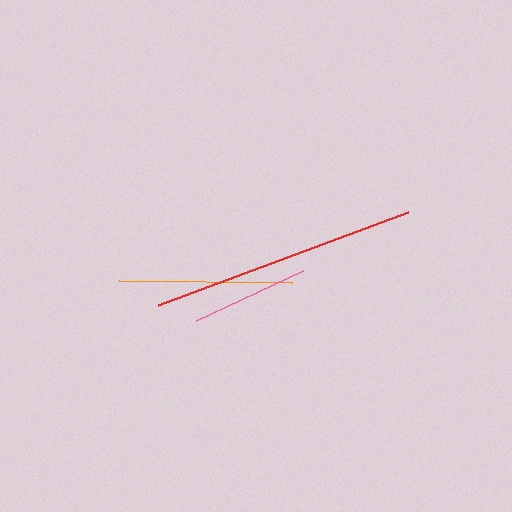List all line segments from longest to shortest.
From longest to shortest: red, orange, pink.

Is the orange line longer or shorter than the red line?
The red line is longer than the orange line.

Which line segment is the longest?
The red line is the longest at approximately 266 pixels.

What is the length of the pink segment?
The pink segment is approximately 119 pixels long.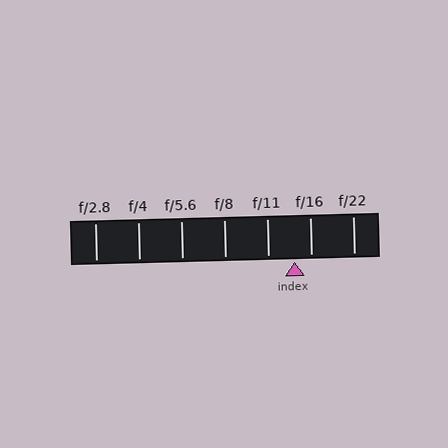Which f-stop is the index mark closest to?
The index mark is closest to f/16.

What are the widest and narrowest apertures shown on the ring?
The widest aperture shown is f/2.8 and the narrowest is f/22.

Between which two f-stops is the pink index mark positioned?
The index mark is between f/11 and f/16.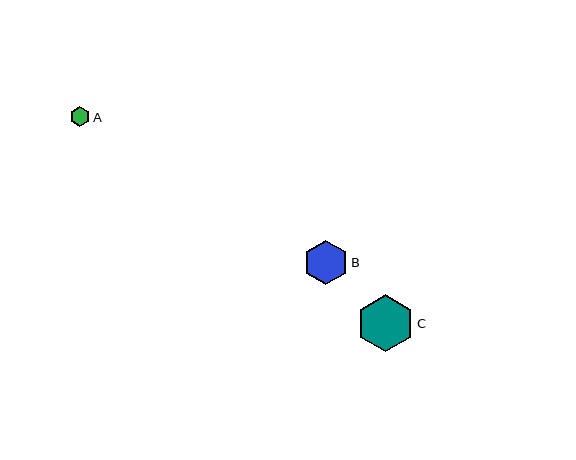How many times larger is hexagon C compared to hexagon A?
Hexagon C is approximately 2.8 times the size of hexagon A.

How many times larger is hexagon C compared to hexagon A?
Hexagon C is approximately 2.8 times the size of hexagon A.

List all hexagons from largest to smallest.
From largest to smallest: C, B, A.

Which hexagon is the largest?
Hexagon C is the largest with a size of approximately 57 pixels.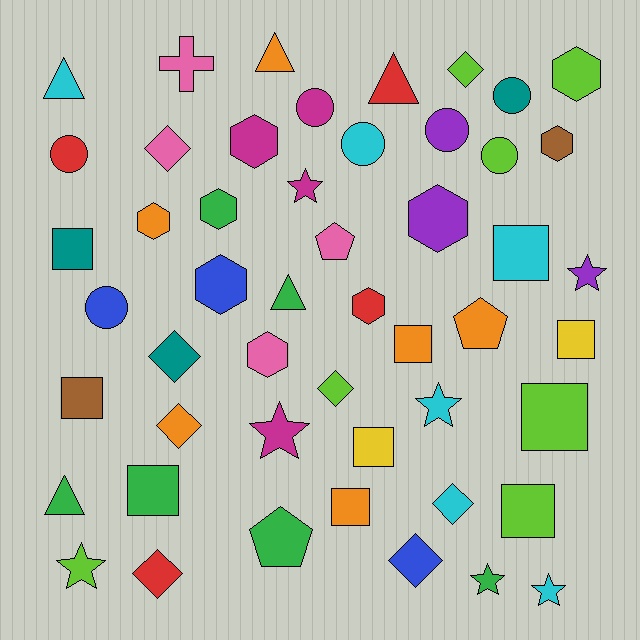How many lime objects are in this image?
There are 7 lime objects.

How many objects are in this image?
There are 50 objects.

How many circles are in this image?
There are 7 circles.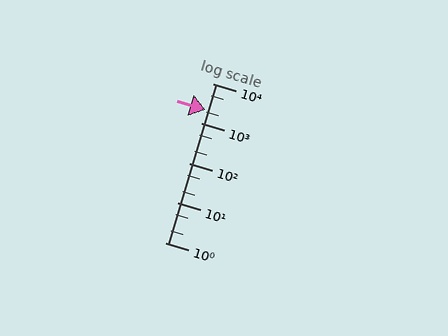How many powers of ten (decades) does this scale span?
The scale spans 4 decades, from 1 to 10000.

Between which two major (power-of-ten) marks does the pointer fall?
The pointer is between 1000 and 10000.